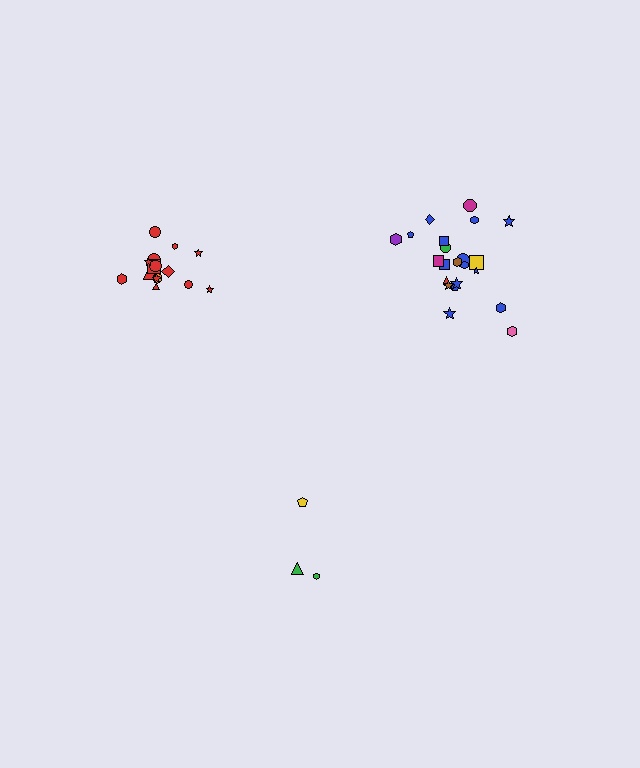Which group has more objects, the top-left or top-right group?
The top-right group.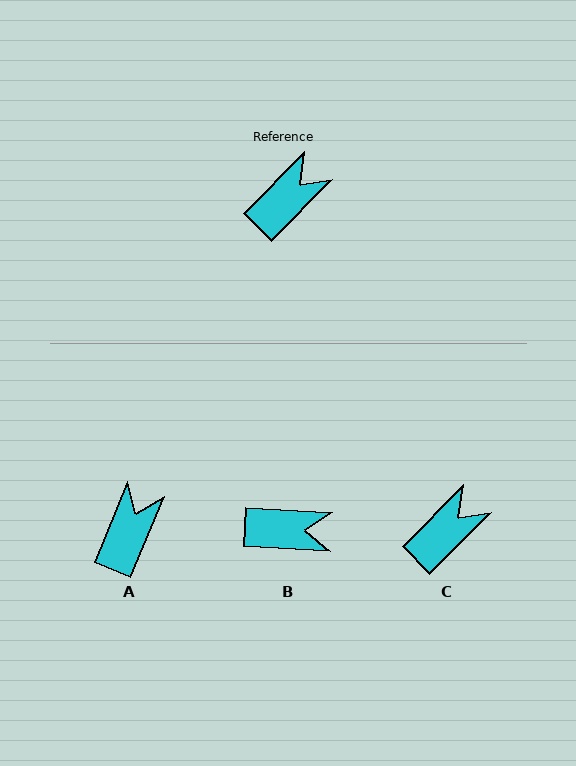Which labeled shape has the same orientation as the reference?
C.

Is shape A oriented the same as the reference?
No, it is off by about 22 degrees.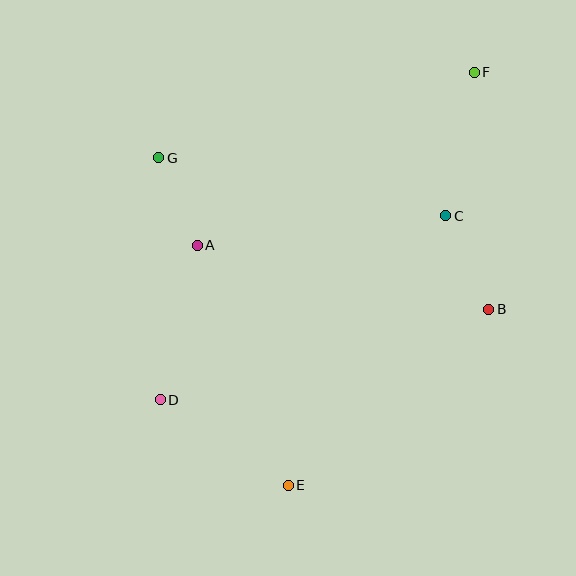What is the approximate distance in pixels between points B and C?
The distance between B and C is approximately 103 pixels.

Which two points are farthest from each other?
Points D and F are farthest from each other.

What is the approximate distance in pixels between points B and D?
The distance between B and D is approximately 341 pixels.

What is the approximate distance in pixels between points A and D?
The distance between A and D is approximately 159 pixels.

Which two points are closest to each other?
Points A and G are closest to each other.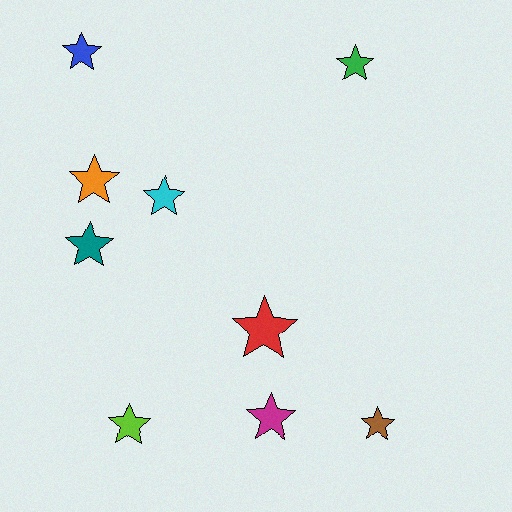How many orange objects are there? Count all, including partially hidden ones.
There is 1 orange object.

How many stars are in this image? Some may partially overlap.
There are 9 stars.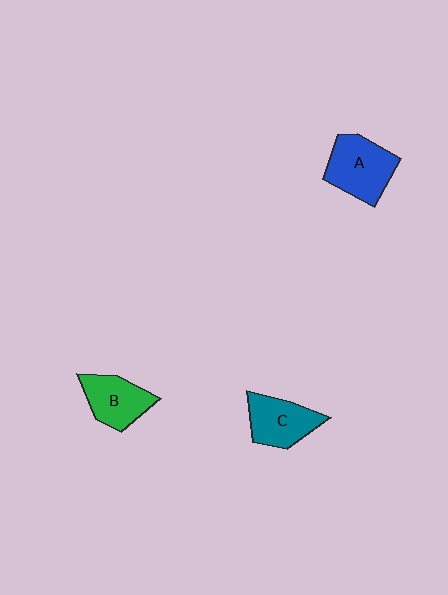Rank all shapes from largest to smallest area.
From largest to smallest: A (blue), C (teal), B (green).